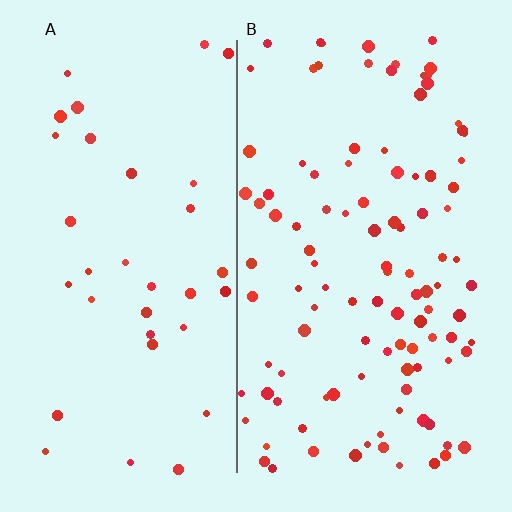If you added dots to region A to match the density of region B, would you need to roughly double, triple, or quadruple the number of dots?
Approximately triple.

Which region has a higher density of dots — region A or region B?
B (the right).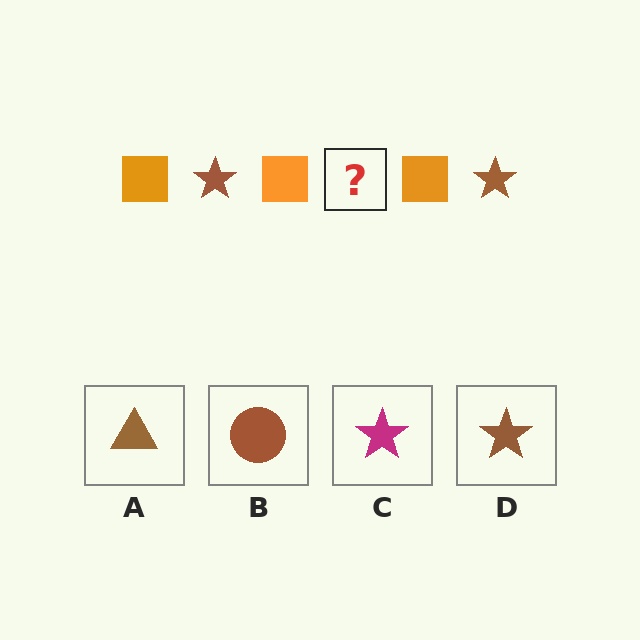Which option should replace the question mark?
Option D.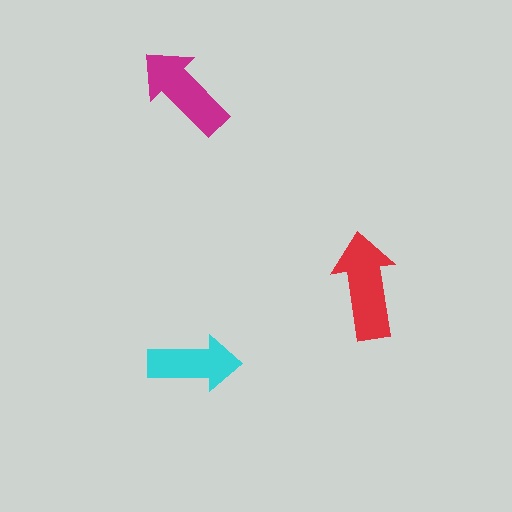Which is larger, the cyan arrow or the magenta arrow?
The magenta one.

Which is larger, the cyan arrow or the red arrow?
The red one.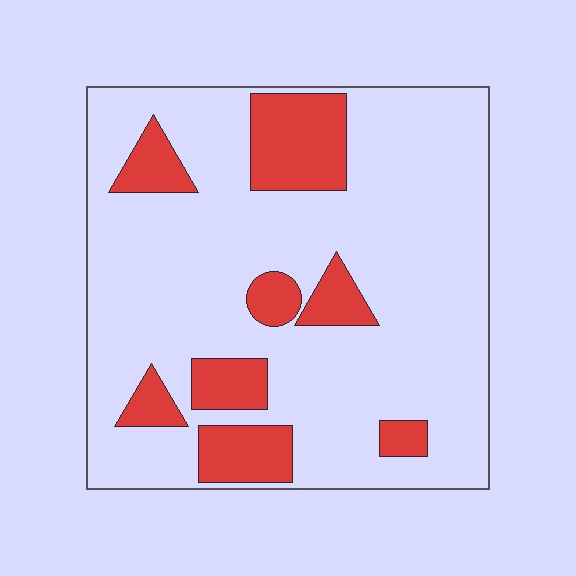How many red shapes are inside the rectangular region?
8.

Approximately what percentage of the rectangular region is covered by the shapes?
Approximately 20%.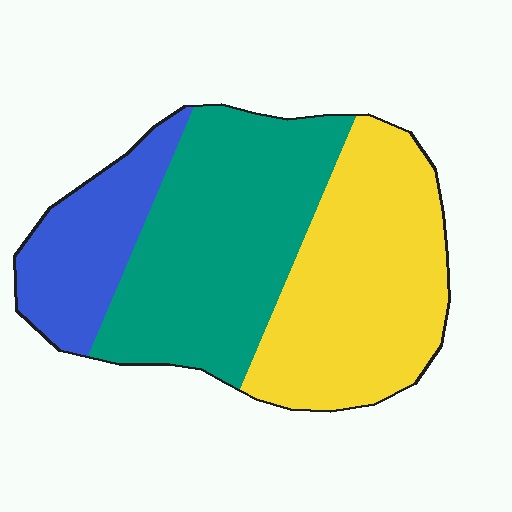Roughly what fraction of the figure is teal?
Teal takes up about two fifths (2/5) of the figure.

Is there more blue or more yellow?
Yellow.